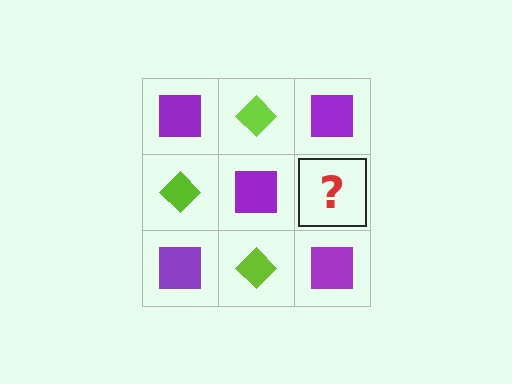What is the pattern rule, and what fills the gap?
The rule is that it alternates purple square and lime diamond in a checkerboard pattern. The gap should be filled with a lime diamond.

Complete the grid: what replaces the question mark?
The question mark should be replaced with a lime diamond.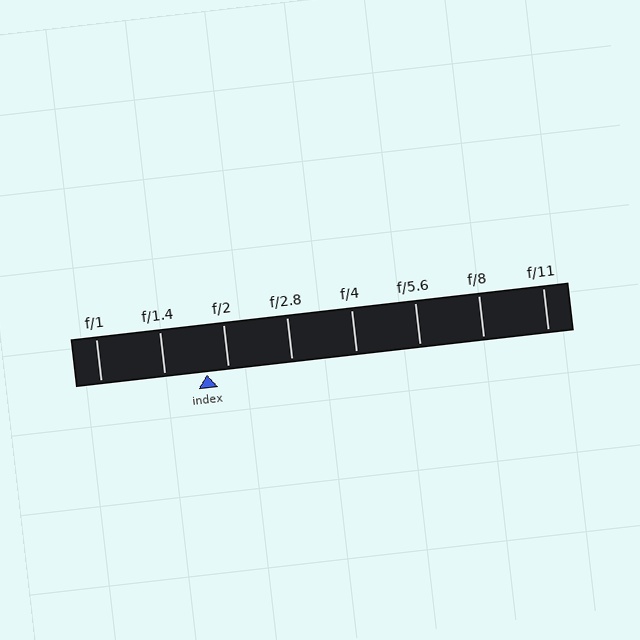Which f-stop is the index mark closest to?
The index mark is closest to f/2.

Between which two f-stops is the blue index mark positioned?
The index mark is between f/1.4 and f/2.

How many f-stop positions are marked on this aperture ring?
There are 8 f-stop positions marked.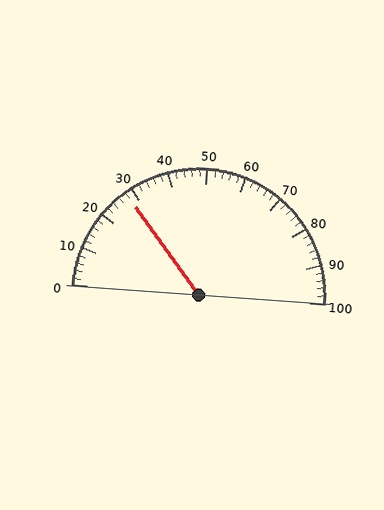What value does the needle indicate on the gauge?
The needle indicates approximately 28.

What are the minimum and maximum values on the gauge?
The gauge ranges from 0 to 100.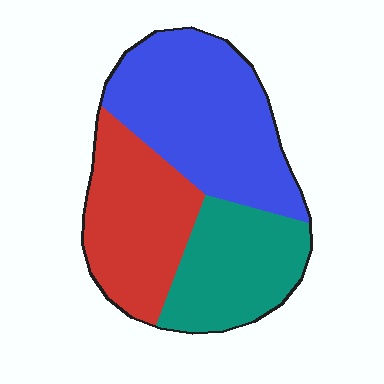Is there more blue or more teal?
Blue.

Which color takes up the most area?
Blue, at roughly 45%.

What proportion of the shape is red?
Red takes up about one third (1/3) of the shape.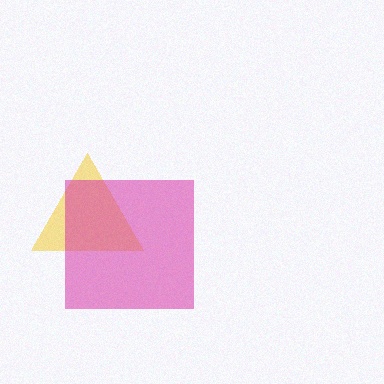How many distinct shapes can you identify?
There are 2 distinct shapes: a yellow triangle, a magenta square.